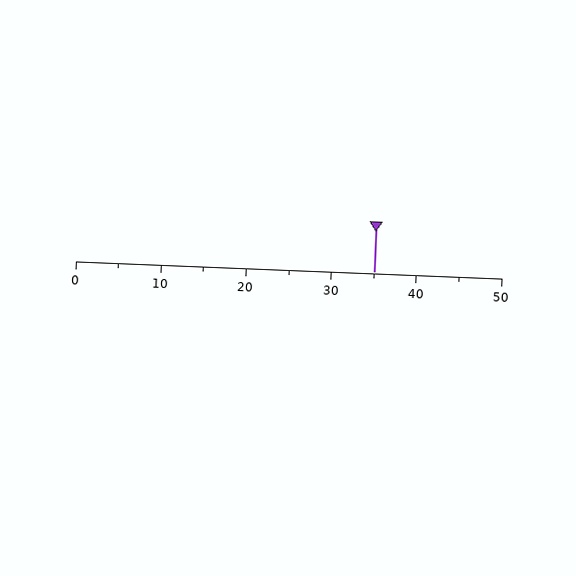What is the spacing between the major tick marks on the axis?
The major ticks are spaced 10 apart.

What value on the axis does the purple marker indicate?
The marker indicates approximately 35.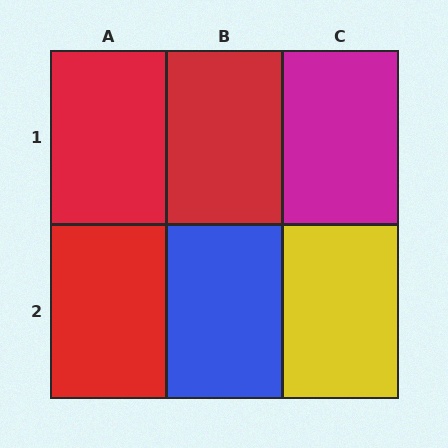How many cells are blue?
1 cell is blue.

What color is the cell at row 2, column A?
Red.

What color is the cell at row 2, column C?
Yellow.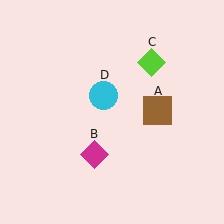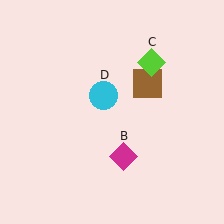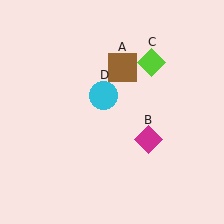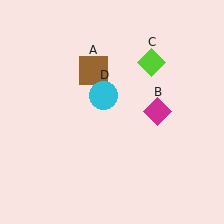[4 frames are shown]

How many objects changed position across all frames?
2 objects changed position: brown square (object A), magenta diamond (object B).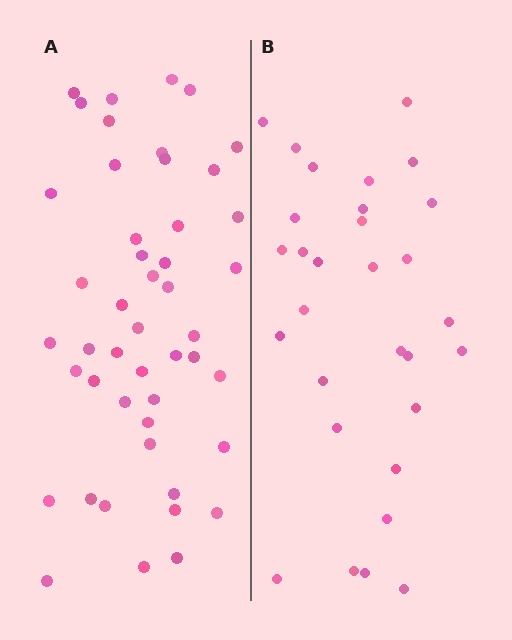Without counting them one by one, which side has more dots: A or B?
Region A (the left region) has more dots.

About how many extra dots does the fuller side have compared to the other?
Region A has approximately 15 more dots than region B.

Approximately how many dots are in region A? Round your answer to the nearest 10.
About 50 dots. (The exact count is 47, which rounds to 50.)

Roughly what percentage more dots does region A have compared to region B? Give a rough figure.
About 55% more.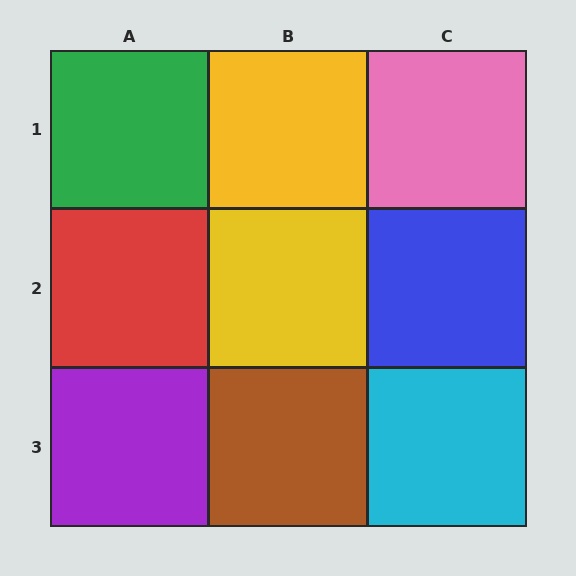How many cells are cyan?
1 cell is cyan.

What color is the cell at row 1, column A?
Green.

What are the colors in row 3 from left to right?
Purple, brown, cyan.